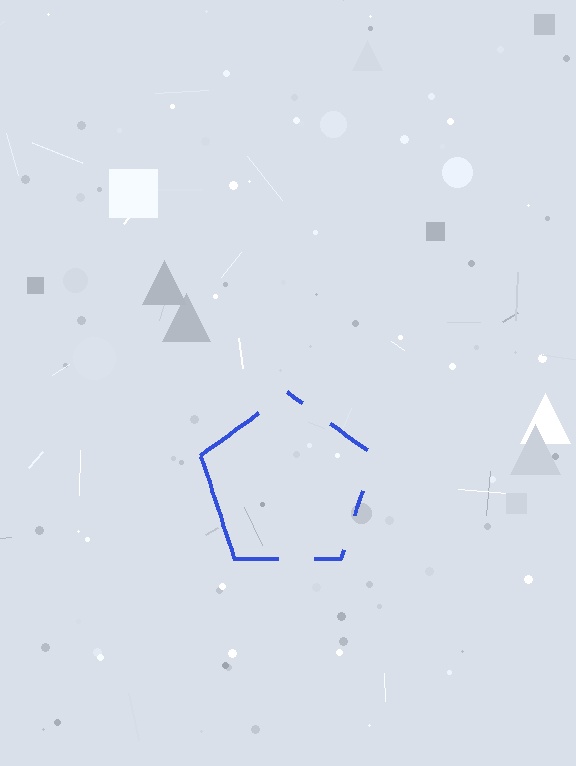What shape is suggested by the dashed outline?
The dashed outline suggests a pentagon.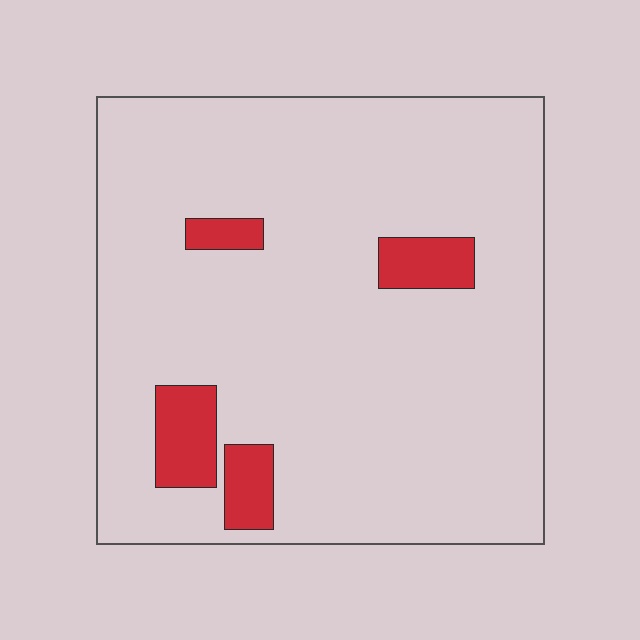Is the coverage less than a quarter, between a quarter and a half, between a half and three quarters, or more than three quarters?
Less than a quarter.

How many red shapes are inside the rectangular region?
4.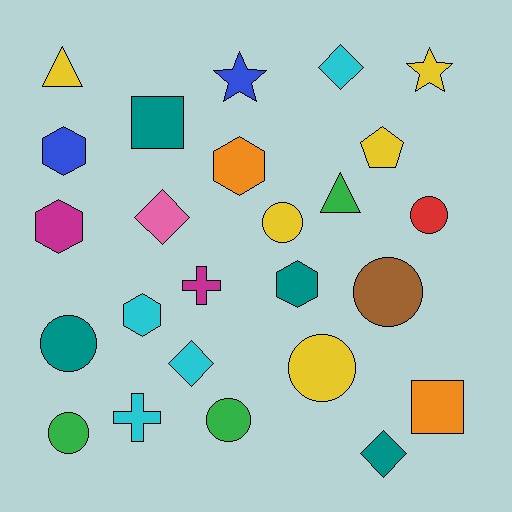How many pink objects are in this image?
There is 1 pink object.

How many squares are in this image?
There are 2 squares.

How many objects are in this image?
There are 25 objects.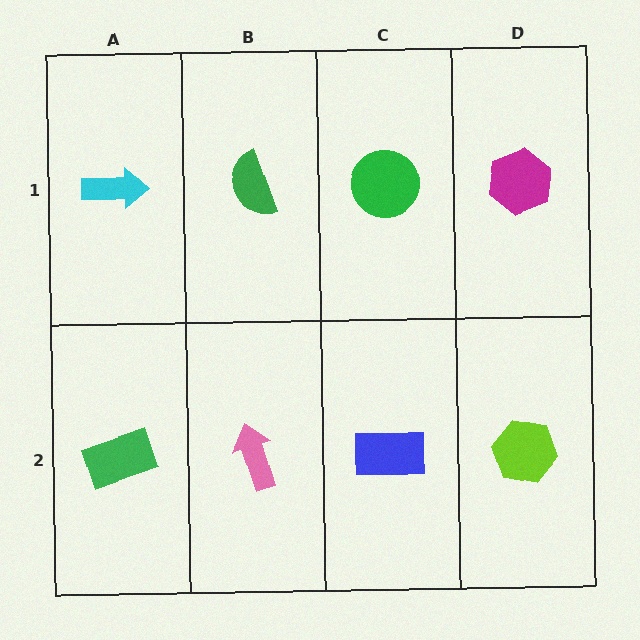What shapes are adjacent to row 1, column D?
A lime hexagon (row 2, column D), a green circle (row 1, column C).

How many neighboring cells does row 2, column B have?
3.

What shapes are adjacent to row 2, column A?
A cyan arrow (row 1, column A), a pink arrow (row 2, column B).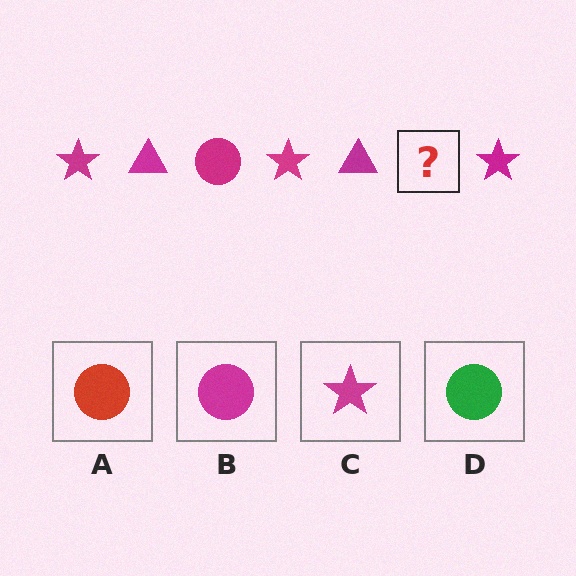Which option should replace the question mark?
Option B.